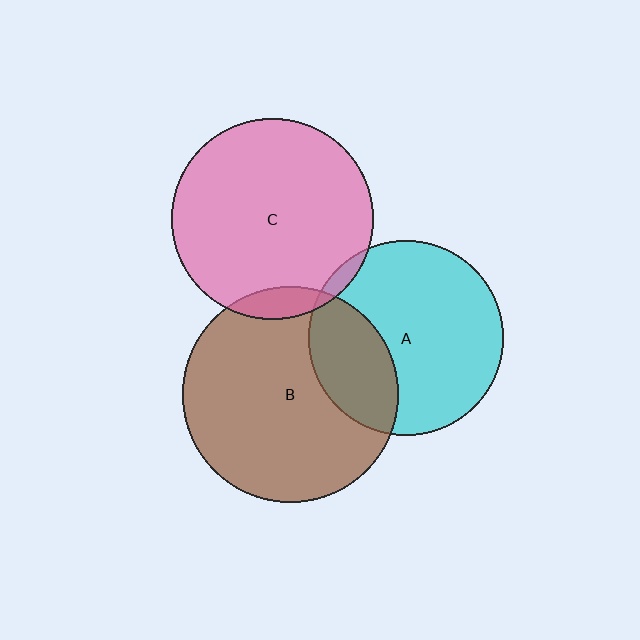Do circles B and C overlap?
Yes.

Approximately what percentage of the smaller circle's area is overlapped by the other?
Approximately 10%.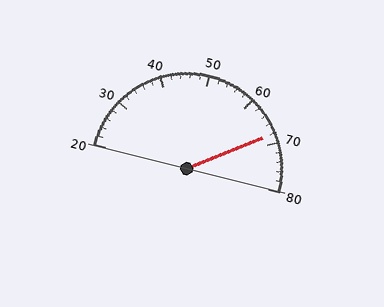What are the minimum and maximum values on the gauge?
The gauge ranges from 20 to 80.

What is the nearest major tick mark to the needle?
The nearest major tick mark is 70.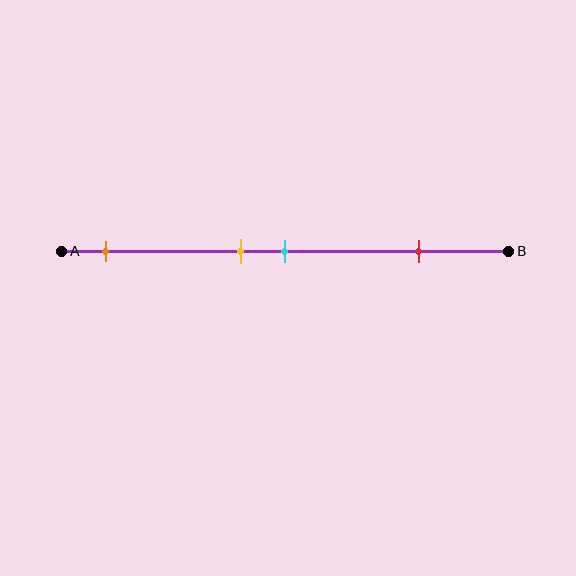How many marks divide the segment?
There are 4 marks dividing the segment.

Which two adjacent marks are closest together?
The yellow and cyan marks are the closest adjacent pair.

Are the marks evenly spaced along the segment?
No, the marks are not evenly spaced.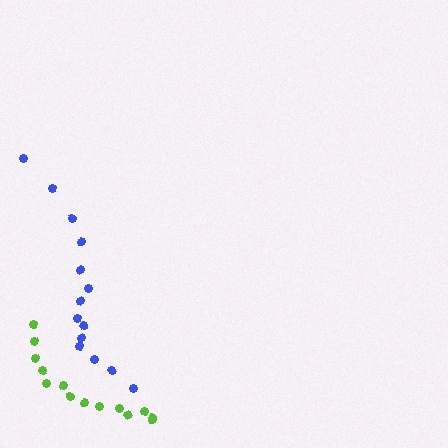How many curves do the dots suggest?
There are 2 distinct paths.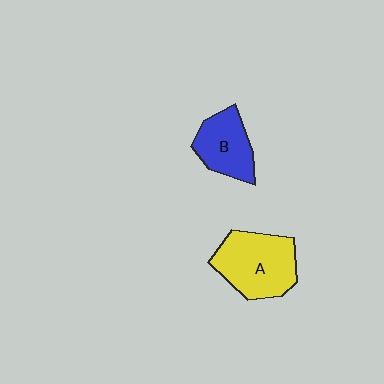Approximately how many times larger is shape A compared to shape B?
Approximately 1.4 times.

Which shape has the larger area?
Shape A (yellow).